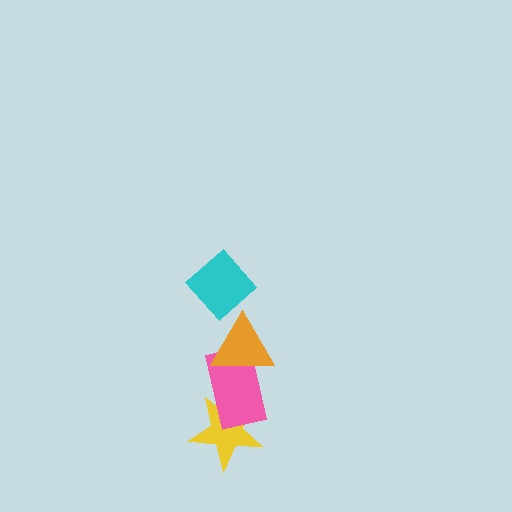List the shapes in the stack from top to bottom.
From top to bottom: the cyan diamond, the orange triangle, the pink rectangle, the yellow star.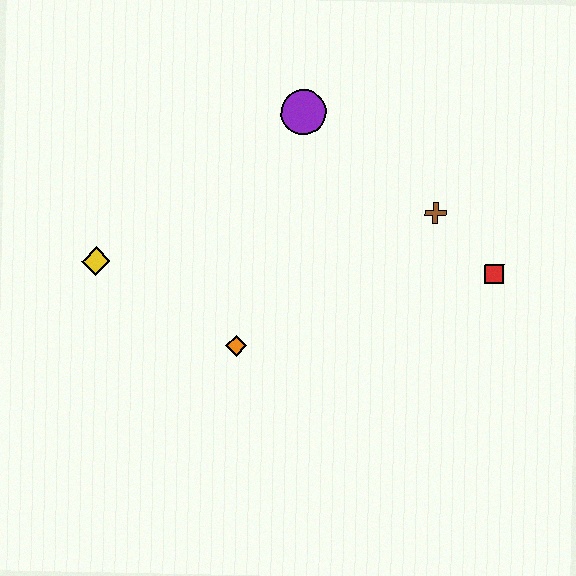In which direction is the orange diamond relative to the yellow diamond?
The orange diamond is to the right of the yellow diamond.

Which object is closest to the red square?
The brown cross is closest to the red square.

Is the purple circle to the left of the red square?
Yes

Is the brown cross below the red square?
No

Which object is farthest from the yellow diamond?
The red square is farthest from the yellow diamond.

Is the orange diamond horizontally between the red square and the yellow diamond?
Yes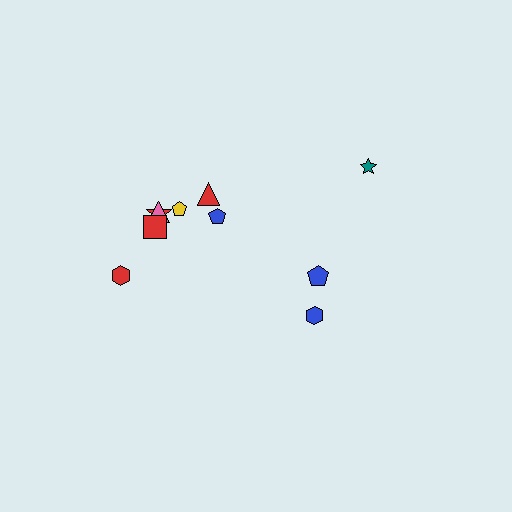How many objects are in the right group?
There are 3 objects.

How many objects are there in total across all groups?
There are 10 objects.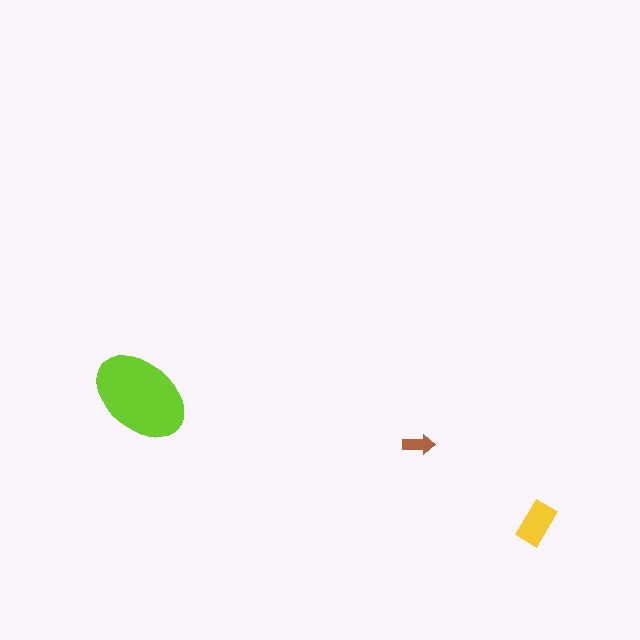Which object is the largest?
The lime ellipse.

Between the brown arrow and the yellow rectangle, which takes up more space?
The yellow rectangle.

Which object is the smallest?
The brown arrow.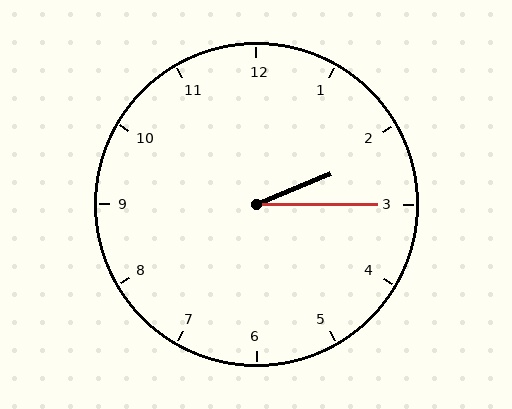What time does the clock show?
2:15.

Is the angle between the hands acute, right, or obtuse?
It is acute.